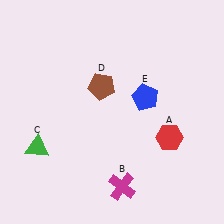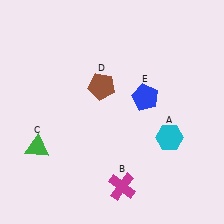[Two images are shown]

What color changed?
The hexagon (A) changed from red in Image 1 to cyan in Image 2.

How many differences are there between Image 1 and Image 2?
There is 1 difference between the two images.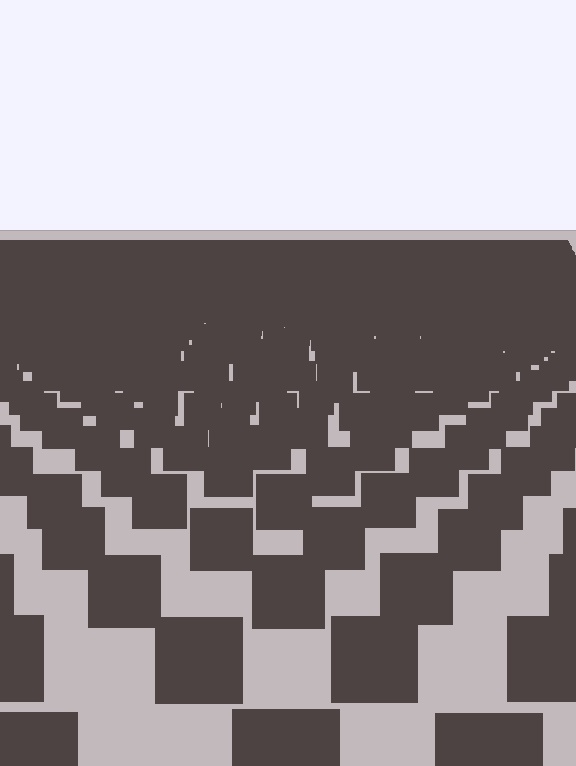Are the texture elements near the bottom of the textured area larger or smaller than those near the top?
Larger. Near the bottom, elements are closer to the viewer and appear at a bigger on-screen size.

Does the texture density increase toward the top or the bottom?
Density increases toward the top.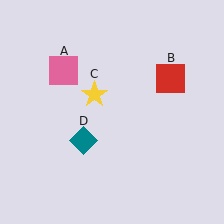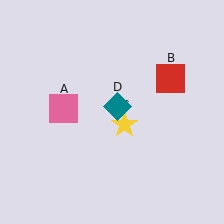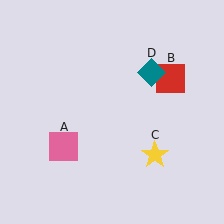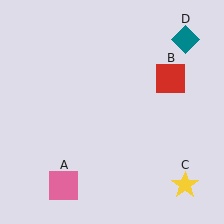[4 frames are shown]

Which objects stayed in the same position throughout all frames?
Red square (object B) remained stationary.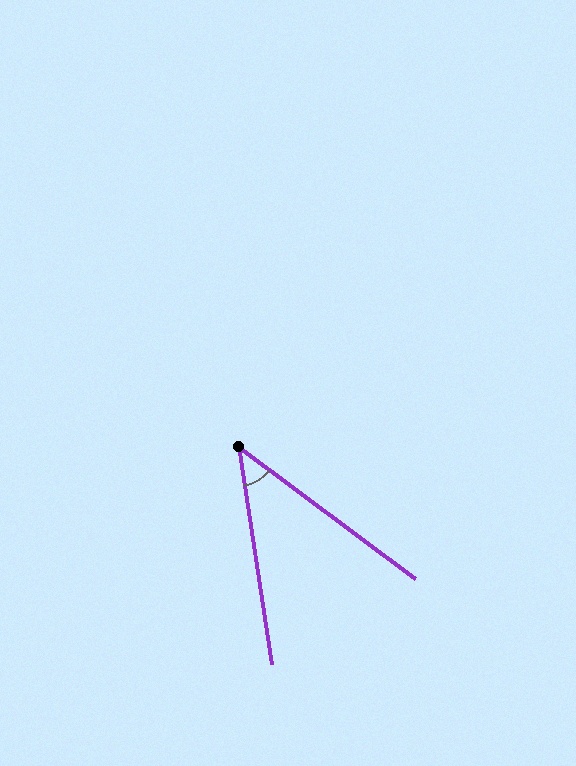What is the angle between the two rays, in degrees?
Approximately 45 degrees.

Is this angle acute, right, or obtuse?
It is acute.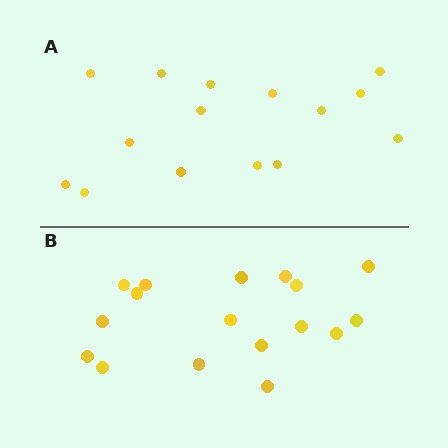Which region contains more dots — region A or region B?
Region B (the bottom region) has more dots.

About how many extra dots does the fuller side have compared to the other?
Region B has just a few more — roughly 2 or 3 more dots than region A.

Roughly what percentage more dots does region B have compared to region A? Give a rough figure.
About 15% more.